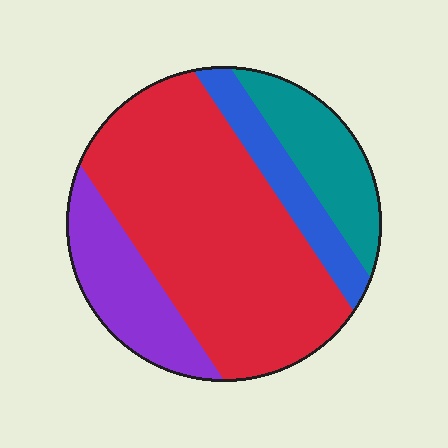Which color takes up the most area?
Red, at roughly 55%.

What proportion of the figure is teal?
Teal covers about 15% of the figure.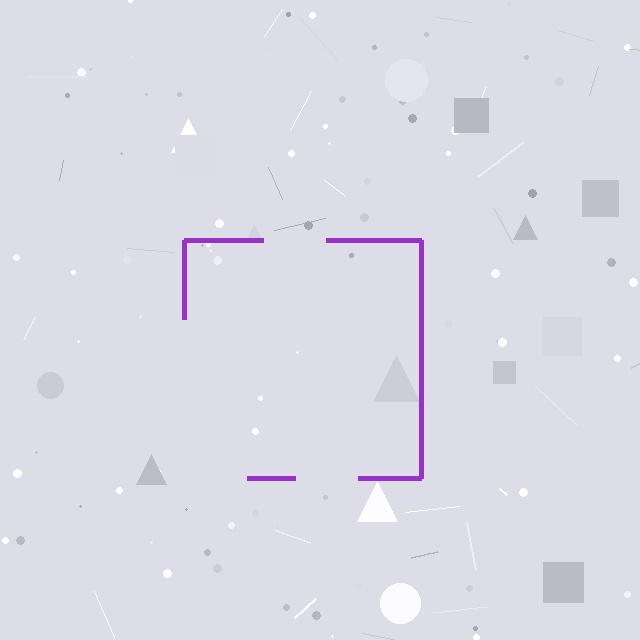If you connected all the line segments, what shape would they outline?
They would outline a square.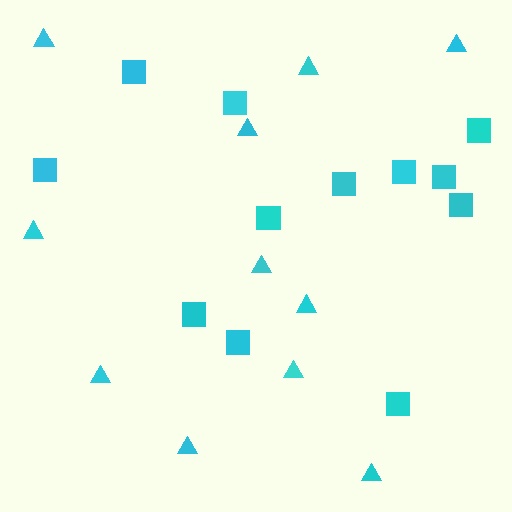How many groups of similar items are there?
There are 2 groups: one group of squares (12) and one group of triangles (11).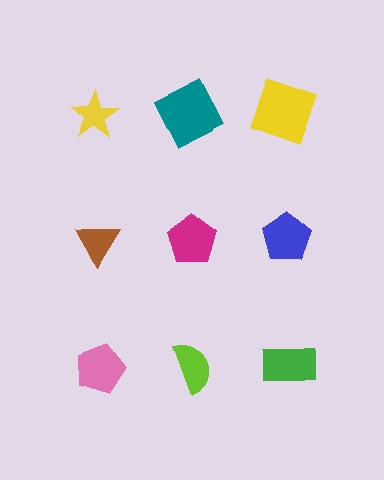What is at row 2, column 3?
A blue pentagon.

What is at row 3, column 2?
A lime semicircle.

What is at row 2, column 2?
A magenta pentagon.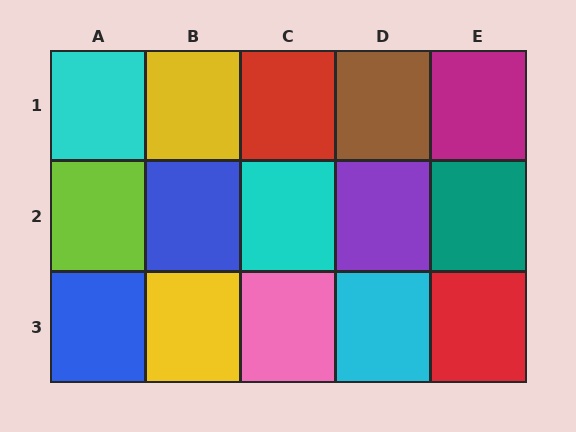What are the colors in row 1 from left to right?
Cyan, yellow, red, brown, magenta.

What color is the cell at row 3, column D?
Cyan.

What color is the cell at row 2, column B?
Blue.